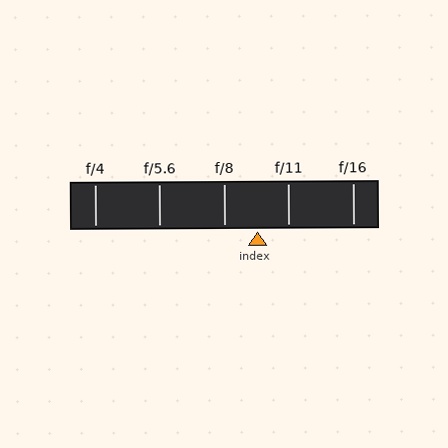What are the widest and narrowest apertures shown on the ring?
The widest aperture shown is f/4 and the narrowest is f/16.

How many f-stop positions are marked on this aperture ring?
There are 5 f-stop positions marked.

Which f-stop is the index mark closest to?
The index mark is closest to f/11.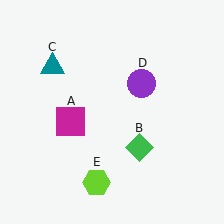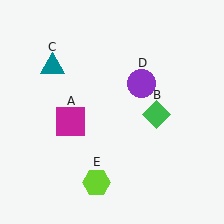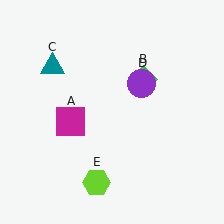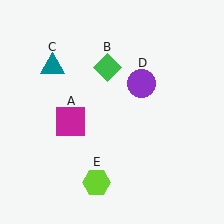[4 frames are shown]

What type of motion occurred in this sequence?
The green diamond (object B) rotated counterclockwise around the center of the scene.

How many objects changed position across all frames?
1 object changed position: green diamond (object B).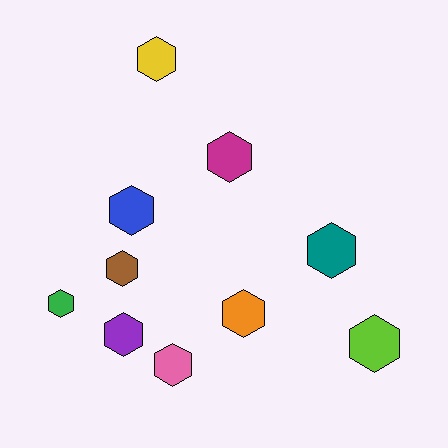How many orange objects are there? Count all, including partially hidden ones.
There is 1 orange object.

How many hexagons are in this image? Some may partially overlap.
There are 10 hexagons.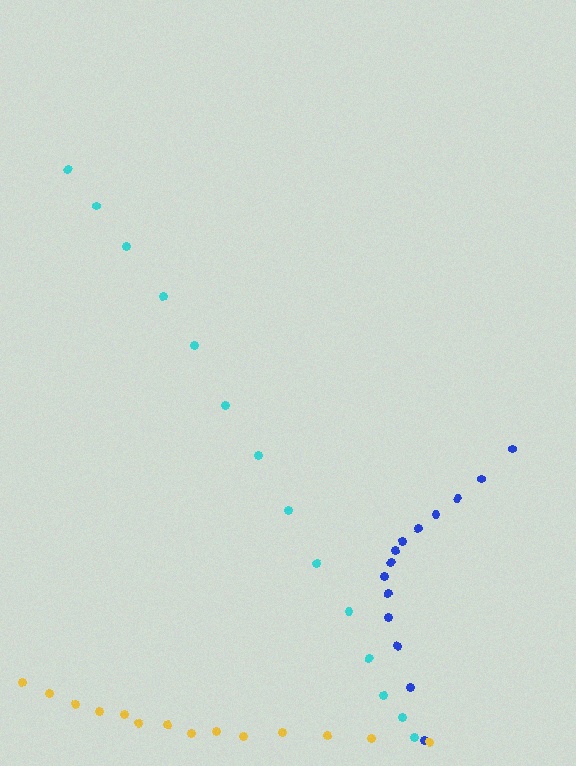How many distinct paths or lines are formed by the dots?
There are 3 distinct paths.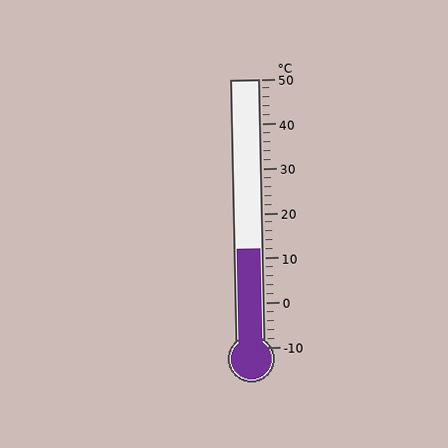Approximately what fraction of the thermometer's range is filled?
The thermometer is filled to approximately 35% of its range.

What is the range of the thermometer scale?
The thermometer scale ranges from -10°C to 50°C.